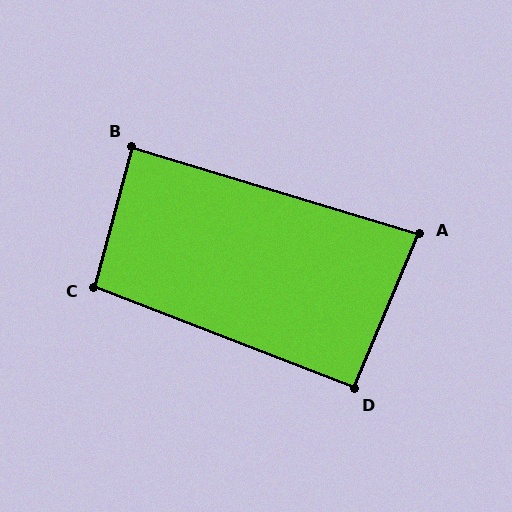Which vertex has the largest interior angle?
C, at approximately 96 degrees.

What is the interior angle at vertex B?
Approximately 88 degrees (approximately right).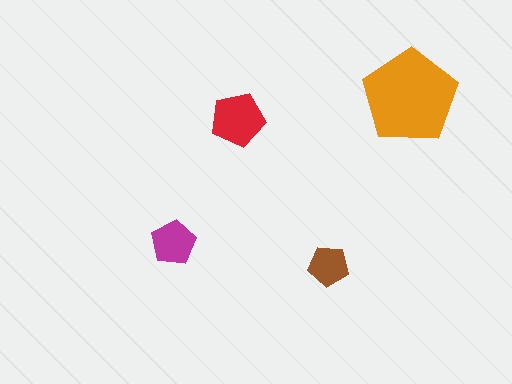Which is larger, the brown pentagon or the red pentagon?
The red one.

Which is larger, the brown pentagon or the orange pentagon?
The orange one.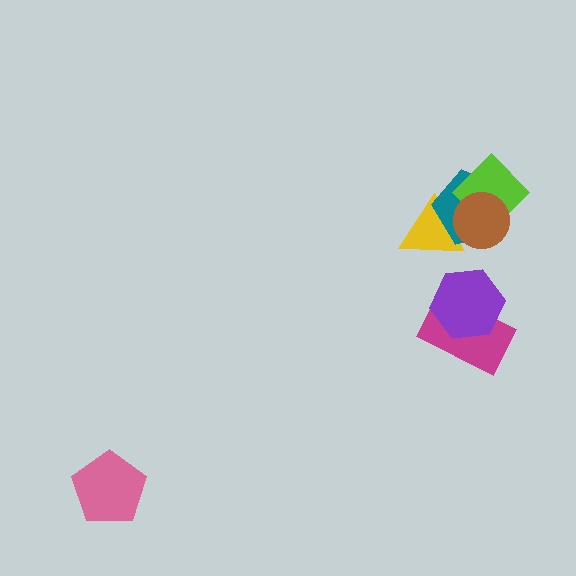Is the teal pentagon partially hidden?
Yes, it is partially covered by another shape.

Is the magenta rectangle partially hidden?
Yes, it is partially covered by another shape.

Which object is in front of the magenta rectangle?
The purple hexagon is in front of the magenta rectangle.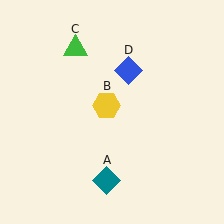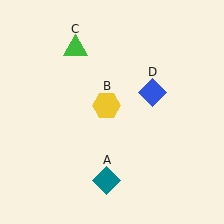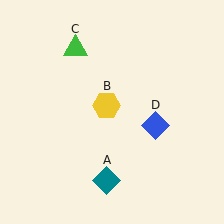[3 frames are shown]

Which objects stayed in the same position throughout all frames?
Teal diamond (object A) and yellow hexagon (object B) and green triangle (object C) remained stationary.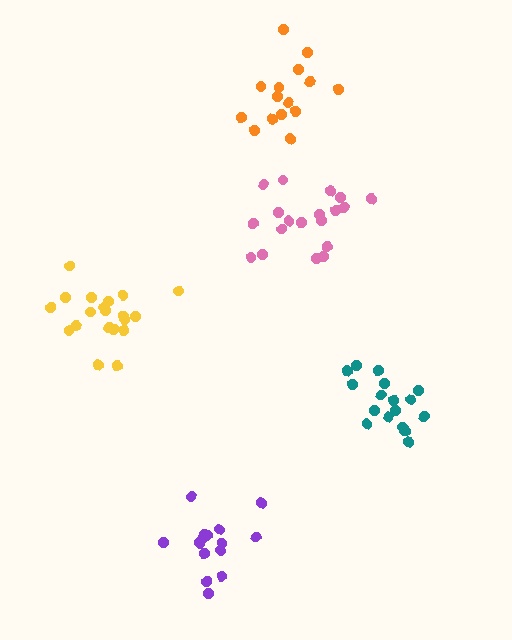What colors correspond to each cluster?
The clusters are colored: pink, purple, teal, yellow, orange.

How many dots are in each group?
Group 1: 19 dots, Group 2: 15 dots, Group 3: 18 dots, Group 4: 20 dots, Group 5: 15 dots (87 total).